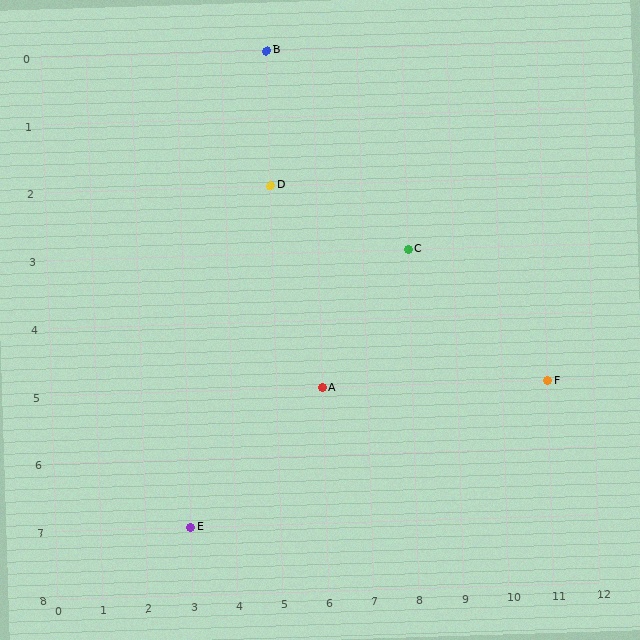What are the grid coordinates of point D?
Point D is at grid coordinates (5, 2).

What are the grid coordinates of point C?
Point C is at grid coordinates (8, 3).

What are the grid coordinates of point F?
Point F is at grid coordinates (11, 5).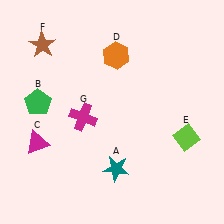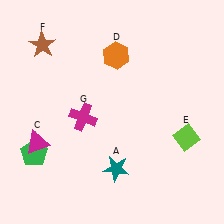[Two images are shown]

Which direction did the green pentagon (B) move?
The green pentagon (B) moved down.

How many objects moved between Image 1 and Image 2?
1 object moved between the two images.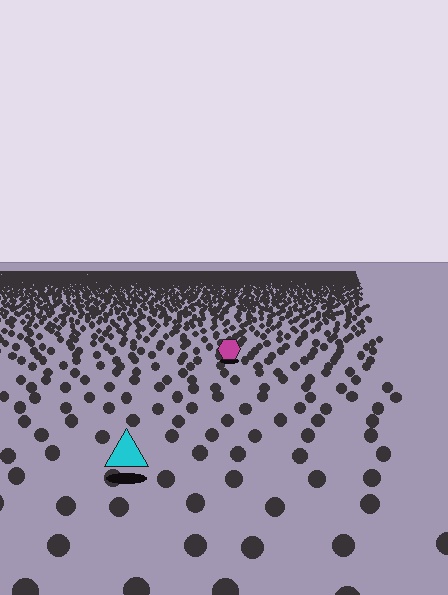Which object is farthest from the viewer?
The magenta hexagon is farthest from the viewer. It appears smaller and the ground texture around it is denser.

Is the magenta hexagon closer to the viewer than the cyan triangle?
No. The cyan triangle is closer — you can tell from the texture gradient: the ground texture is coarser near it.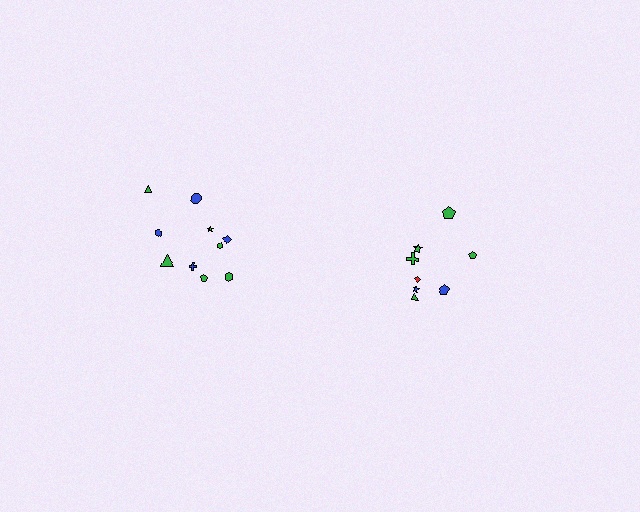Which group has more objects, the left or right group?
The left group.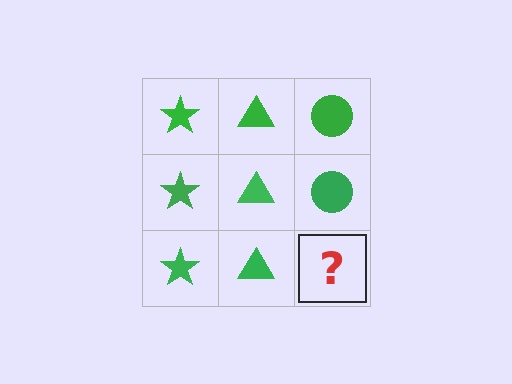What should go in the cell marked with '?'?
The missing cell should contain a green circle.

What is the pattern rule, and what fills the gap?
The rule is that each column has a consistent shape. The gap should be filled with a green circle.